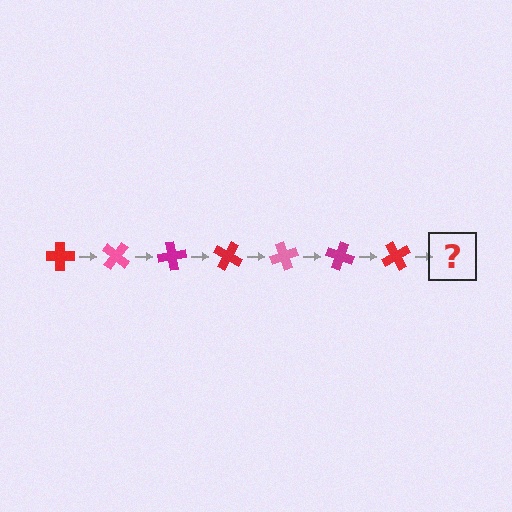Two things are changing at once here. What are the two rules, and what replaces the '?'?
The two rules are that it rotates 40 degrees each step and the color cycles through red, pink, and magenta. The '?' should be a pink cross, rotated 280 degrees from the start.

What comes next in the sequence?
The next element should be a pink cross, rotated 280 degrees from the start.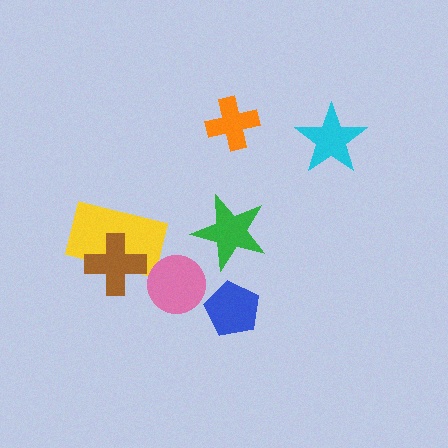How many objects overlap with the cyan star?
0 objects overlap with the cyan star.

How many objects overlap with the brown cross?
1 object overlaps with the brown cross.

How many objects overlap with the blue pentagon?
0 objects overlap with the blue pentagon.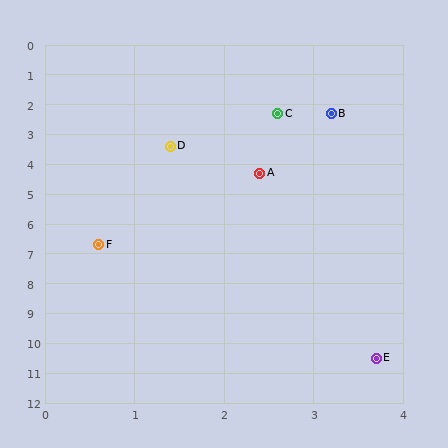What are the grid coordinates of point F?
Point F is at approximately (0.6, 6.7).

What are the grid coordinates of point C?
Point C is at approximately (2.6, 2.3).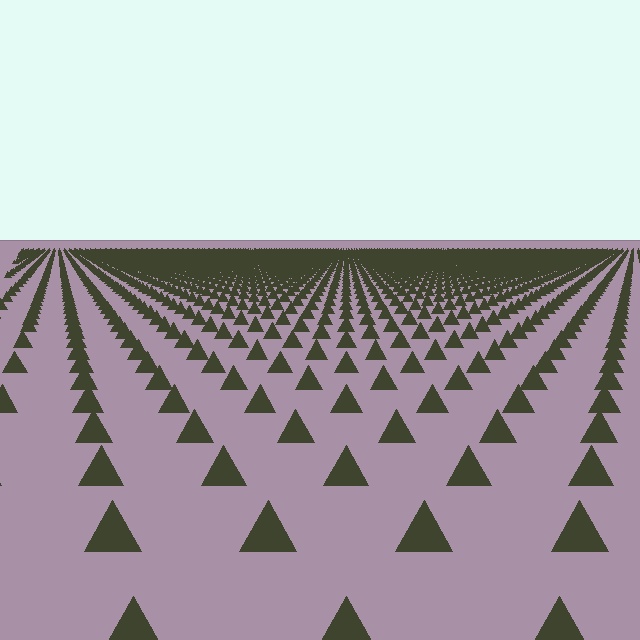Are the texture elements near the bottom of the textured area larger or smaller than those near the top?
Larger. Near the bottom, elements are closer to the viewer and appear at a bigger on-screen size.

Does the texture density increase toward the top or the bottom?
Density increases toward the top.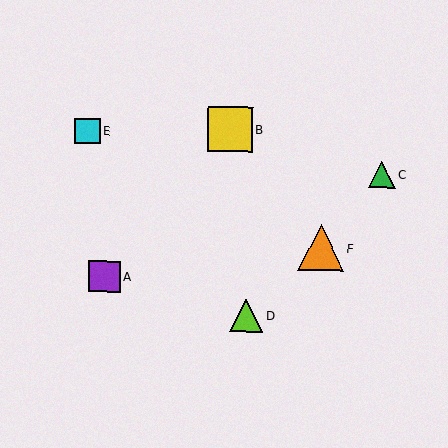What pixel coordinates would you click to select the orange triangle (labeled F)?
Click at (321, 248) to select the orange triangle F.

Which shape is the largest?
The orange triangle (labeled F) is the largest.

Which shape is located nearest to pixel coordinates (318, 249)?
The orange triangle (labeled F) at (321, 248) is nearest to that location.